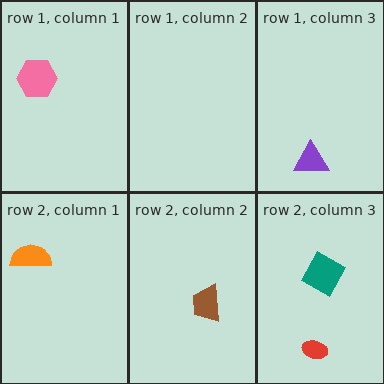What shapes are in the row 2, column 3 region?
The red ellipse, the teal square.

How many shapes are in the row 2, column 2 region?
1.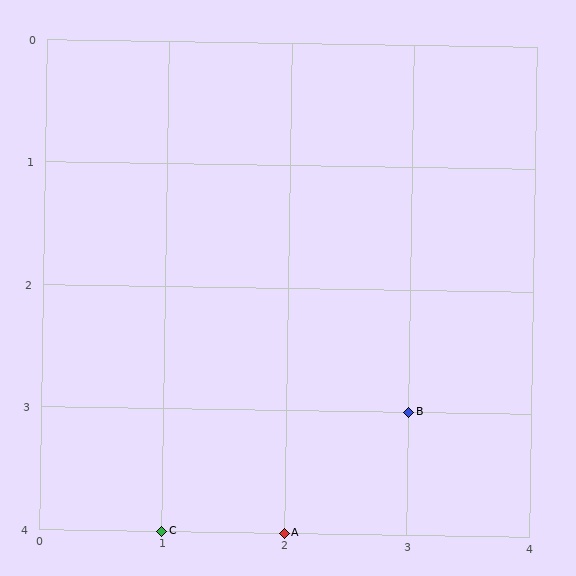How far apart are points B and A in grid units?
Points B and A are 1 column and 1 row apart (about 1.4 grid units diagonally).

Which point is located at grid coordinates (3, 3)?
Point B is at (3, 3).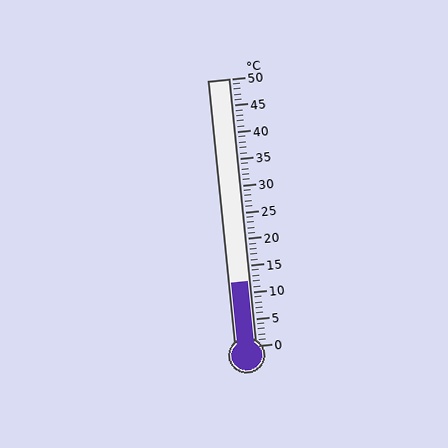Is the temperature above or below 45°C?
The temperature is below 45°C.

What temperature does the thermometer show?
The thermometer shows approximately 12°C.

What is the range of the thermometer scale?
The thermometer scale ranges from 0°C to 50°C.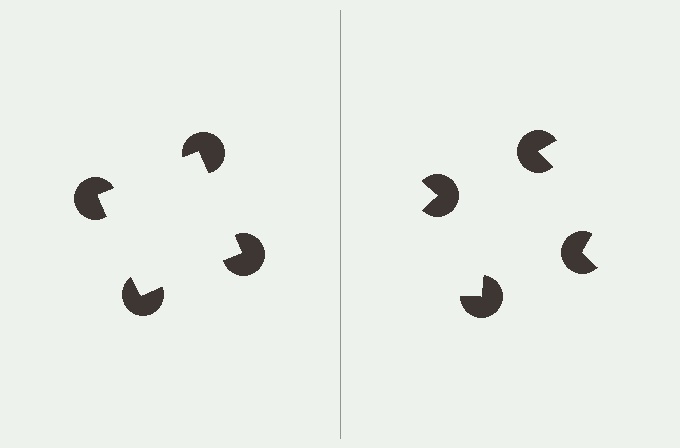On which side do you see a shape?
An illusory square appears on the left side. On the right side the wedge cuts are rotated, so no coherent shape forms.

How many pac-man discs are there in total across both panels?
8 — 4 on each side.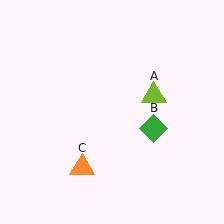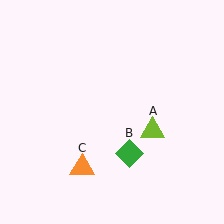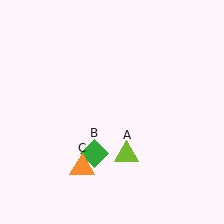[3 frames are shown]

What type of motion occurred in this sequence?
The lime triangle (object A), green diamond (object B) rotated clockwise around the center of the scene.